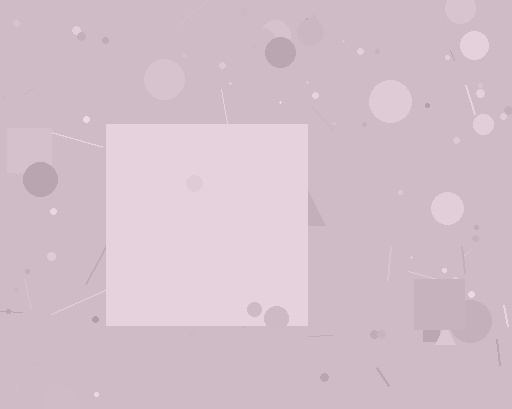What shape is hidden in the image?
A square is hidden in the image.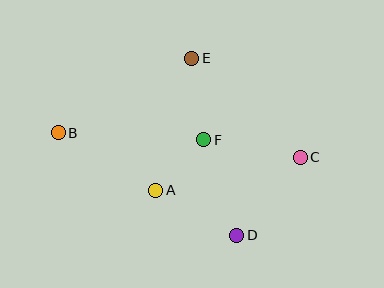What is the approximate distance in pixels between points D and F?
The distance between D and F is approximately 101 pixels.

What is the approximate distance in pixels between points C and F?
The distance between C and F is approximately 98 pixels.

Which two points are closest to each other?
Points A and F are closest to each other.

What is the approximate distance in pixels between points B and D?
The distance between B and D is approximately 206 pixels.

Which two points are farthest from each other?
Points B and C are farthest from each other.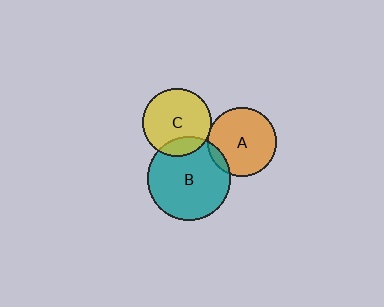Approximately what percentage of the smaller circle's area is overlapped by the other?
Approximately 15%.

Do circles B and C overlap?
Yes.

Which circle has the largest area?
Circle B (teal).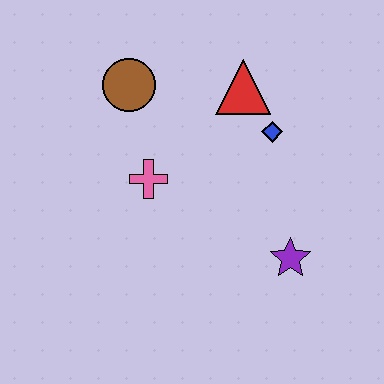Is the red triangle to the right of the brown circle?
Yes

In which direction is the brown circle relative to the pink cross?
The brown circle is above the pink cross.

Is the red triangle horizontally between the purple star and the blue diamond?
No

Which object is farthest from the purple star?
The brown circle is farthest from the purple star.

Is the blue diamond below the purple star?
No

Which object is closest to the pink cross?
The brown circle is closest to the pink cross.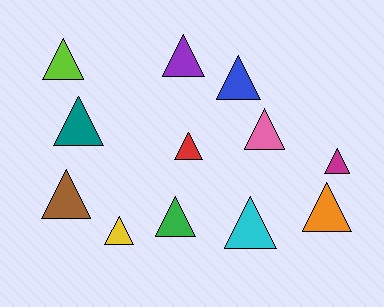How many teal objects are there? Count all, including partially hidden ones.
There is 1 teal object.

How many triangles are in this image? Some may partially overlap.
There are 12 triangles.